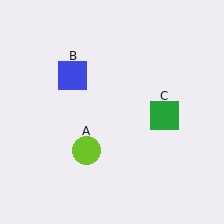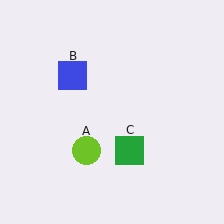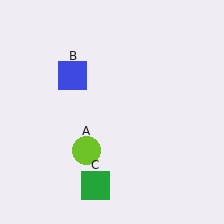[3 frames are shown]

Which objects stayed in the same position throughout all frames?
Lime circle (object A) and blue square (object B) remained stationary.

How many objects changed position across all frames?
1 object changed position: green square (object C).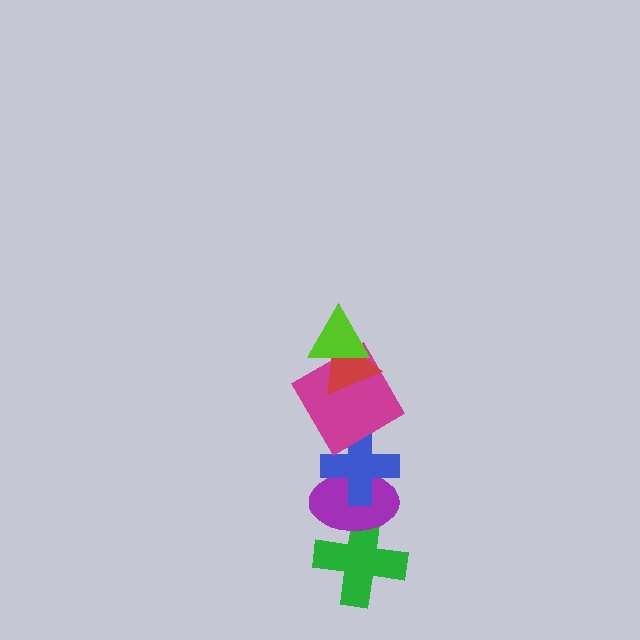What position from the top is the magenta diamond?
The magenta diamond is 3rd from the top.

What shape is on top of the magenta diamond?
The red triangle is on top of the magenta diamond.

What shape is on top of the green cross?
The purple ellipse is on top of the green cross.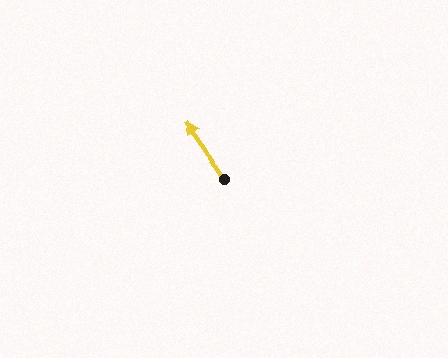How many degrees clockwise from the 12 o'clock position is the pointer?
Approximately 325 degrees.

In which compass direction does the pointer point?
Northwest.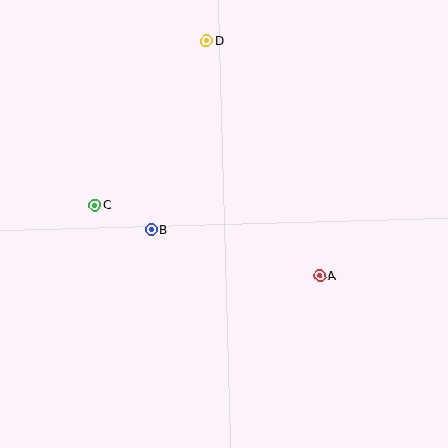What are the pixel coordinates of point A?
Point A is at (320, 276).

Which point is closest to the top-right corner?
Point D is closest to the top-right corner.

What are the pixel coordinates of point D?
Point D is at (207, 41).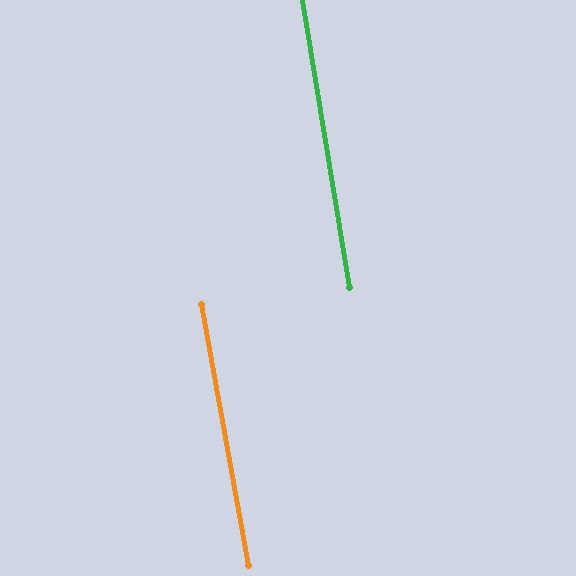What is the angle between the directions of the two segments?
Approximately 1 degree.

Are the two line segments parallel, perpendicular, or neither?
Parallel — their directions differ by only 0.8°.